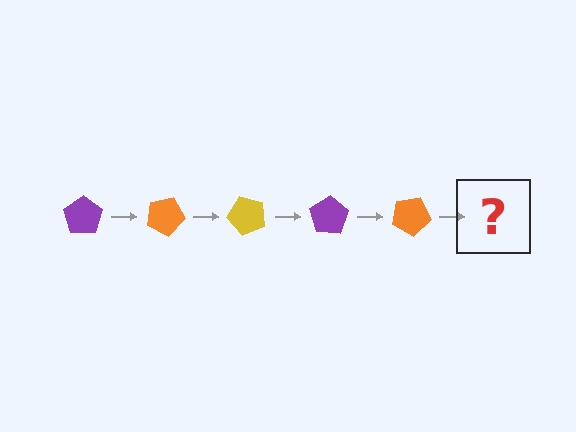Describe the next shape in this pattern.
It should be a yellow pentagon, rotated 125 degrees from the start.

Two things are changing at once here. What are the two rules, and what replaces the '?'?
The two rules are that it rotates 25 degrees each step and the color cycles through purple, orange, and yellow. The '?' should be a yellow pentagon, rotated 125 degrees from the start.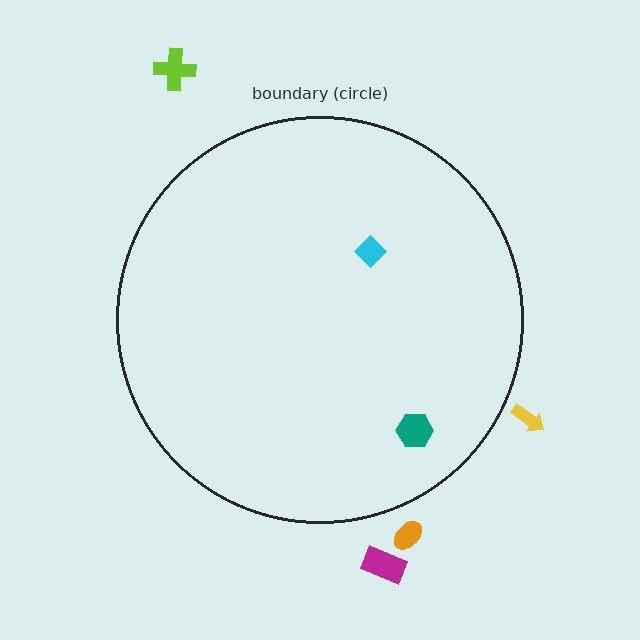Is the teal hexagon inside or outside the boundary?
Inside.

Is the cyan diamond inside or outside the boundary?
Inside.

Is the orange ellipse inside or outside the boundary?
Outside.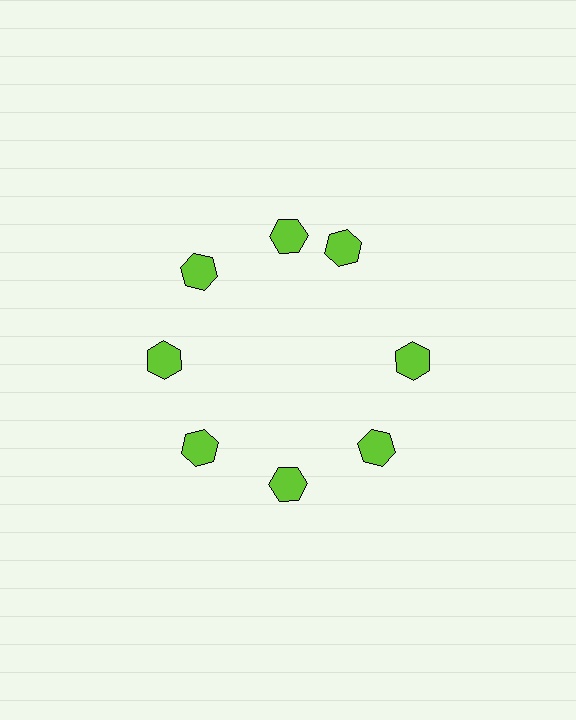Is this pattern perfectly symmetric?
No. The 8 lime hexagons are arranged in a ring, but one element near the 2 o'clock position is rotated out of alignment along the ring, breaking the 8-fold rotational symmetry.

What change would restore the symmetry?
The symmetry would be restored by rotating it back into even spacing with its neighbors so that all 8 hexagons sit at equal angles and equal distance from the center.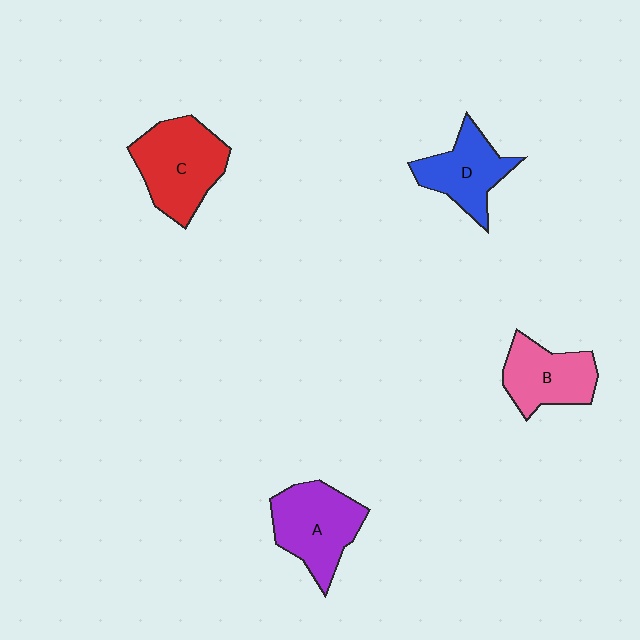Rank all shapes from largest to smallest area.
From largest to smallest: C (red), A (purple), B (pink), D (blue).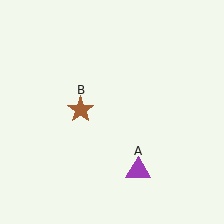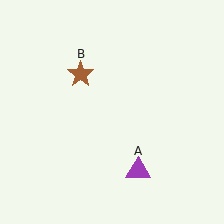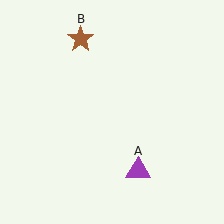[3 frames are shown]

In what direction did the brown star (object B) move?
The brown star (object B) moved up.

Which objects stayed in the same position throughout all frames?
Purple triangle (object A) remained stationary.